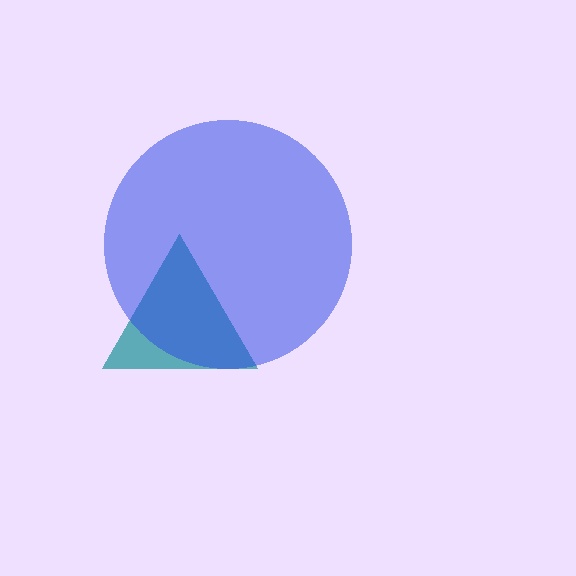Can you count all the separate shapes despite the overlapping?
Yes, there are 2 separate shapes.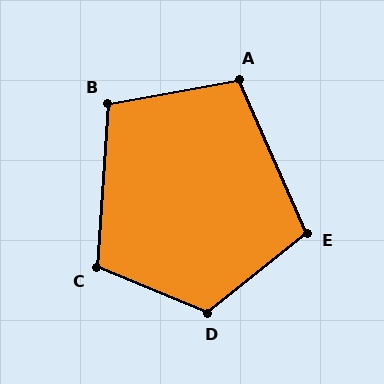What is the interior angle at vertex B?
Approximately 104 degrees (obtuse).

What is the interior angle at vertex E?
Approximately 105 degrees (obtuse).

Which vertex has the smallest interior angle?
A, at approximately 103 degrees.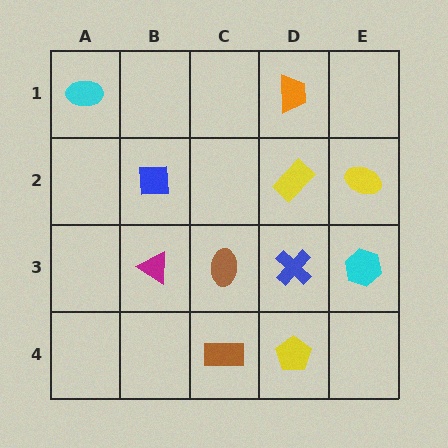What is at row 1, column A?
A cyan ellipse.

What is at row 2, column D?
A yellow rectangle.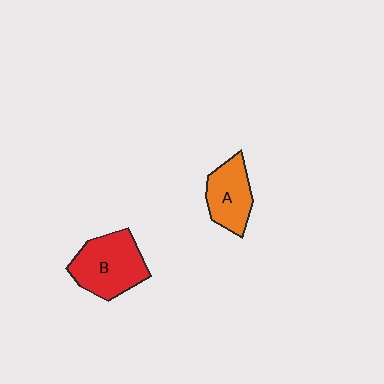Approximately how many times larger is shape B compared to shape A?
Approximately 1.4 times.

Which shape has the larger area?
Shape B (red).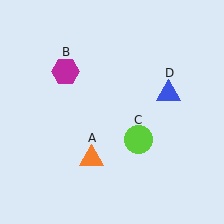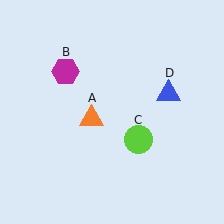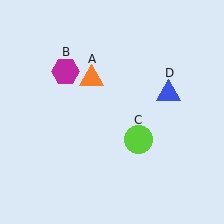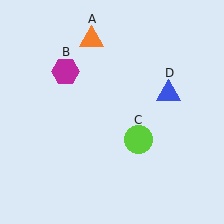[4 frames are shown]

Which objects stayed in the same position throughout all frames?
Magenta hexagon (object B) and lime circle (object C) and blue triangle (object D) remained stationary.